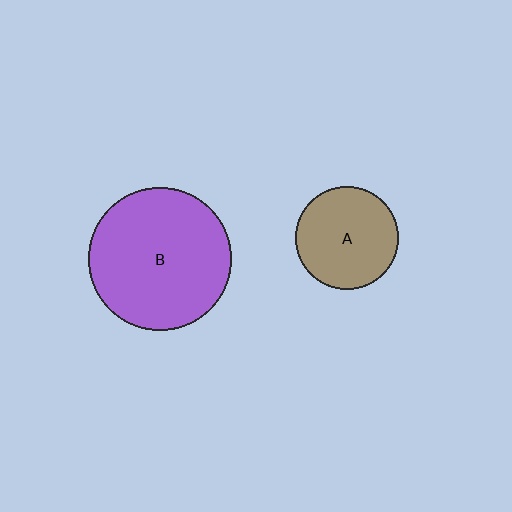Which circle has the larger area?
Circle B (purple).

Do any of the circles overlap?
No, none of the circles overlap.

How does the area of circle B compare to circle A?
Approximately 1.9 times.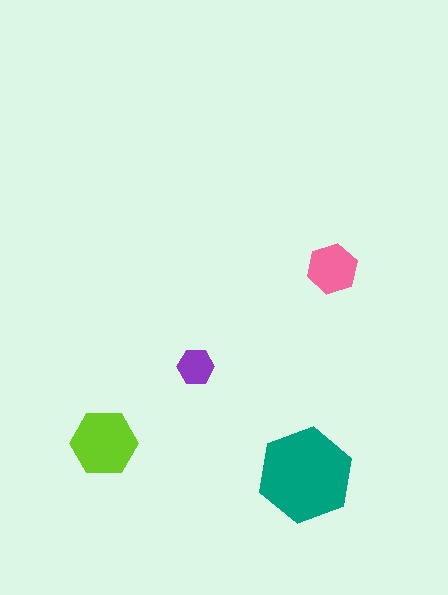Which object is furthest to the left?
The lime hexagon is leftmost.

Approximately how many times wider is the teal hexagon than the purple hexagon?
About 2.5 times wider.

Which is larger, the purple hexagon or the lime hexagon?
The lime one.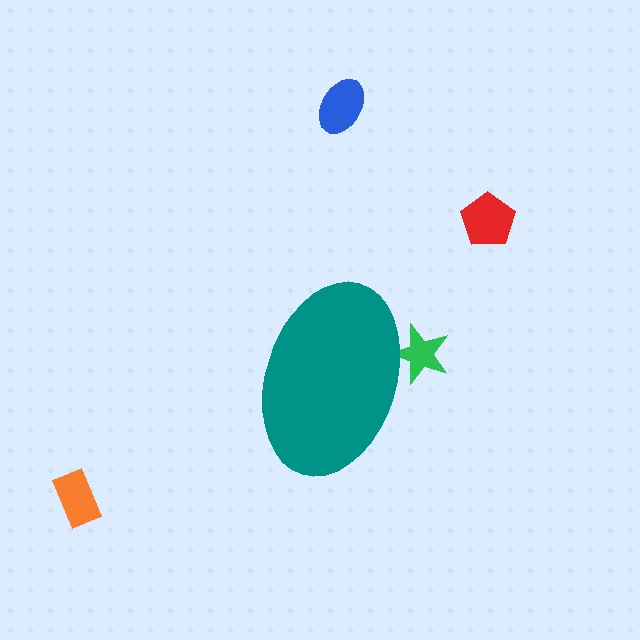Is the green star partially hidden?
Yes, the green star is partially hidden behind the teal ellipse.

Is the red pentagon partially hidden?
No, the red pentagon is fully visible.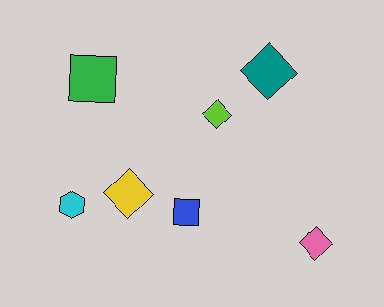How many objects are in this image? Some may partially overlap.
There are 7 objects.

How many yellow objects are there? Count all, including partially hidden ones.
There is 1 yellow object.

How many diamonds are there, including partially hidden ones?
There are 4 diamonds.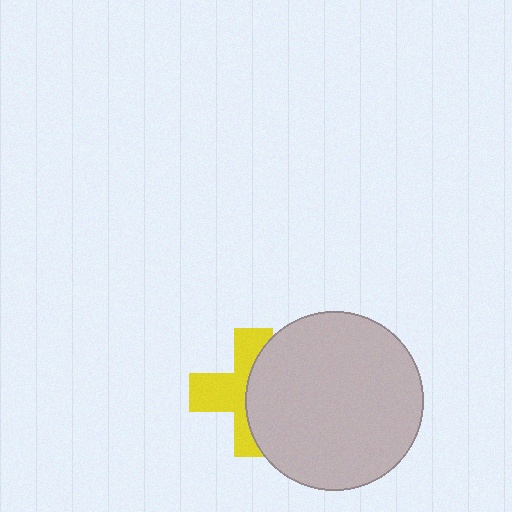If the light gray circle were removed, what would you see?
You would see the complete yellow cross.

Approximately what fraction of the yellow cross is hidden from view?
Roughly 49% of the yellow cross is hidden behind the light gray circle.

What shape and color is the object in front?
The object in front is a light gray circle.